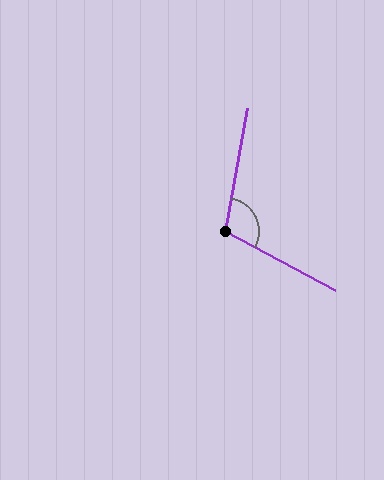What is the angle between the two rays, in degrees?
Approximately 108 degrees.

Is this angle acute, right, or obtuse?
It is obtuse.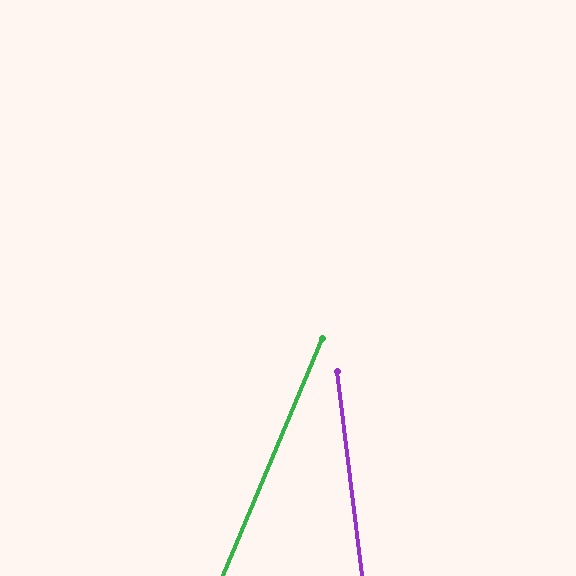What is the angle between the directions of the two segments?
Approximately 30 degrees.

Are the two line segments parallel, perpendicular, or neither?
Neither parallel nor perpendicular — they differ by about 30°.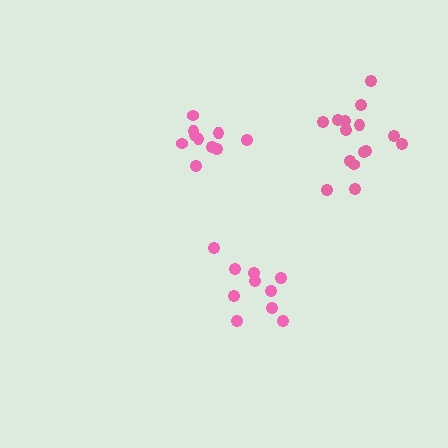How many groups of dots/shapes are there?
There are 3 groups.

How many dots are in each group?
Group 1: 15 dots, Group 2: 10 dots, Group 3: 10 dots (35 total).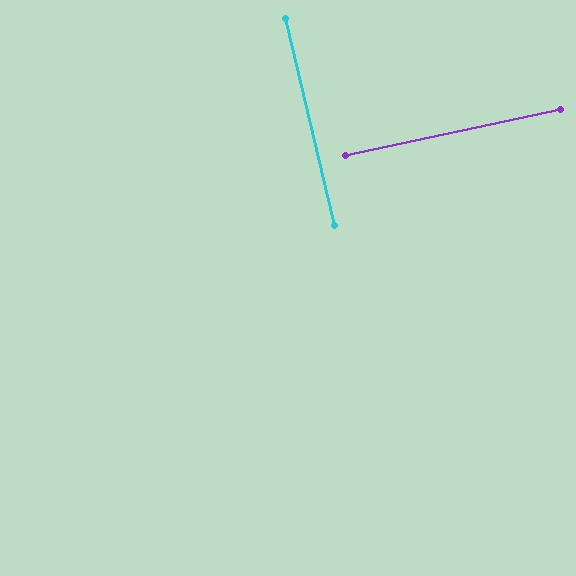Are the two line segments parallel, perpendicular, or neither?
Perpendicular — they meet at approximately 88°.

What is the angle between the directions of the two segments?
Approximately 88 degrees.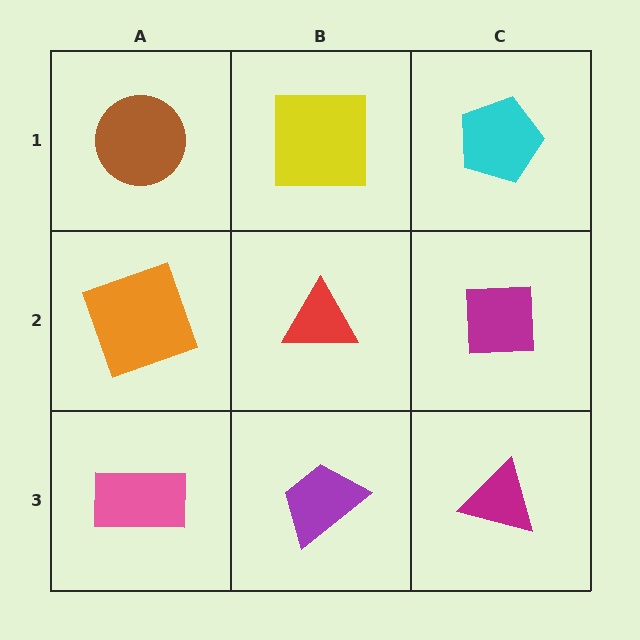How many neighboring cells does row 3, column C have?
2.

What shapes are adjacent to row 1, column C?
A magenta square (row 2, column C), a yellow square (row 1, column B).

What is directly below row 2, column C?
A magenta triangle.